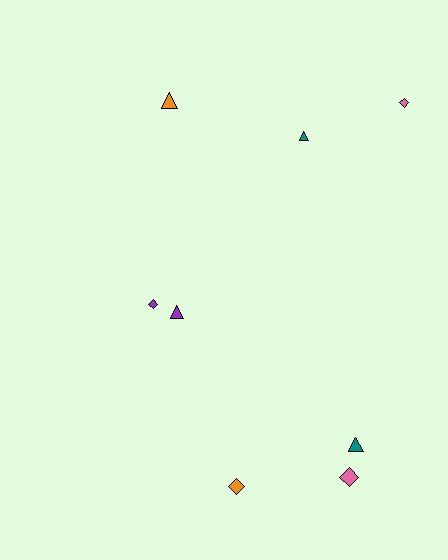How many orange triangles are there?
There is 1 orange triangle.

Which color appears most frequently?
Purple, with 2 objects.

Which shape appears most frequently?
Triangle, with 4 objects.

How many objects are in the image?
There are 8 objects.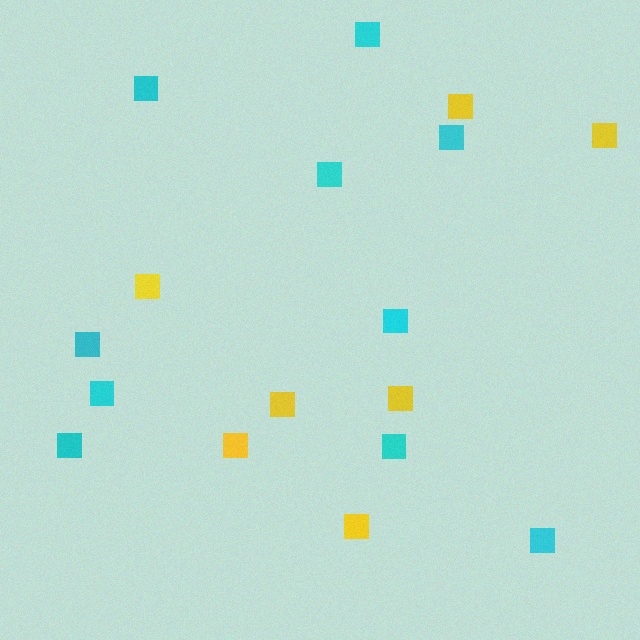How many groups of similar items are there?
There are 2 groups: one group of yellow squares (7) and one group of cyan squares (10).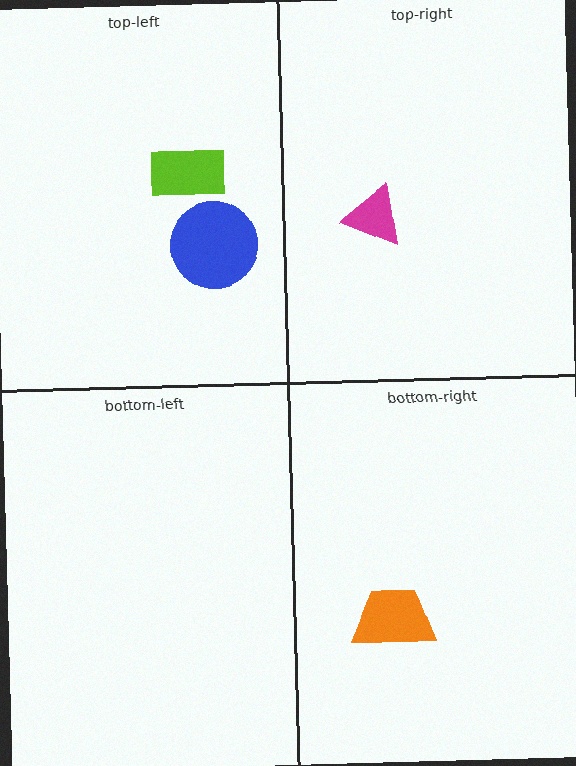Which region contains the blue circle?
The top-left region.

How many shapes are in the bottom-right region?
1.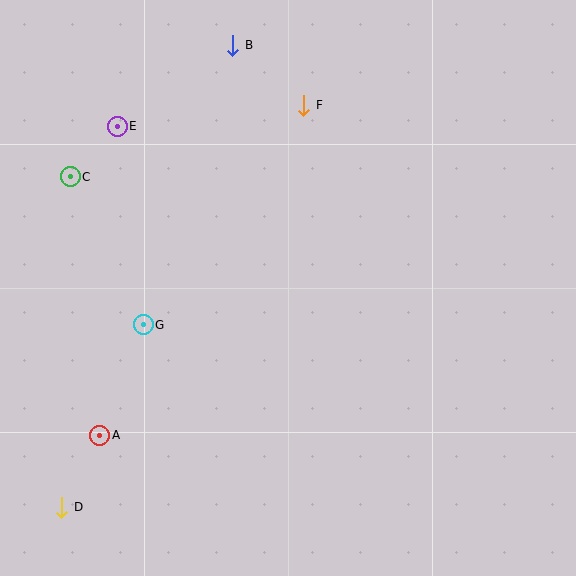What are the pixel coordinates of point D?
Point D is at (62, 507).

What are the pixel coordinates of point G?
Point G is at (143, 325).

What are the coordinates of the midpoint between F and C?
The midpoint between F and C is at (187, 141).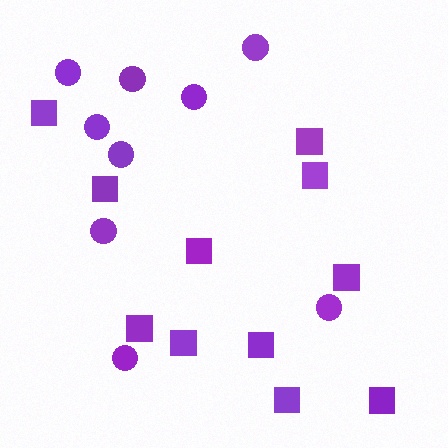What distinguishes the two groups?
There are 2 groups: one group of circles (9) and one group of squares (11).